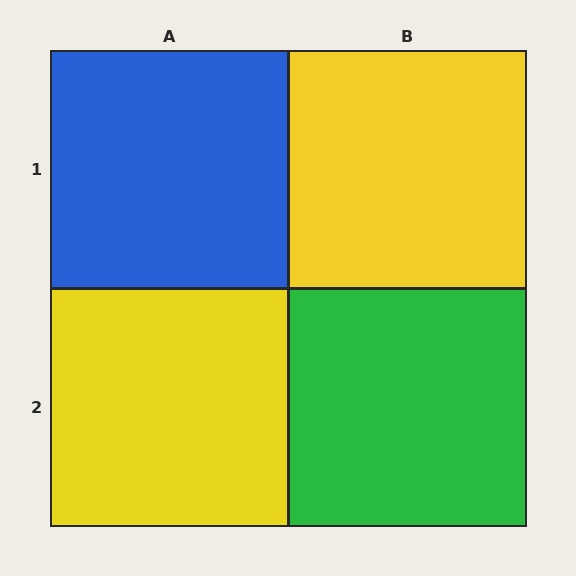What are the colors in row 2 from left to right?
Yellow, green.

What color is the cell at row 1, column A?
Blue.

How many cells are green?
1 cell is green.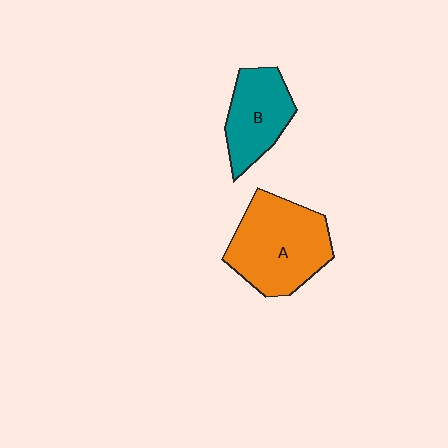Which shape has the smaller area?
Shape B (teal).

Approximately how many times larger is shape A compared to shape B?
Approximately 1.5 times.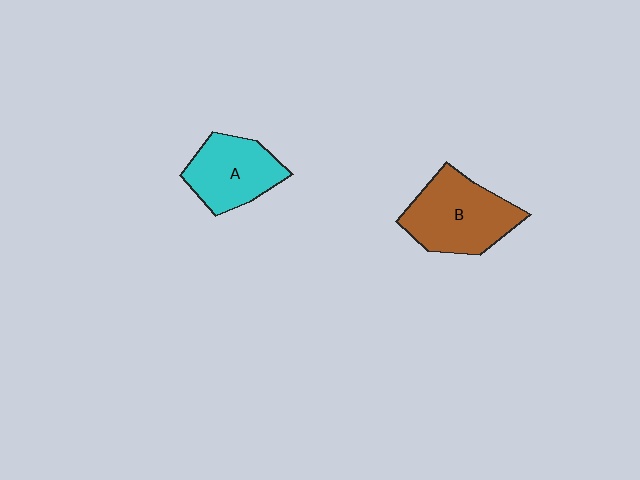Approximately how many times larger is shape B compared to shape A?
Approximately 1.3 times.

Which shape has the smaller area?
Shape A (cyan).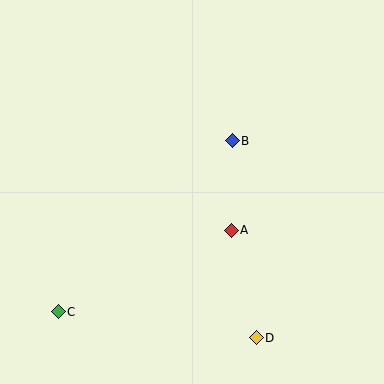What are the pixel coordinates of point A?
Point A is at (231, 230).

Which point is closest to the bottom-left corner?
Point C is closest to the bottom-left corner.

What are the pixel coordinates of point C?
Point C is at (58, 312).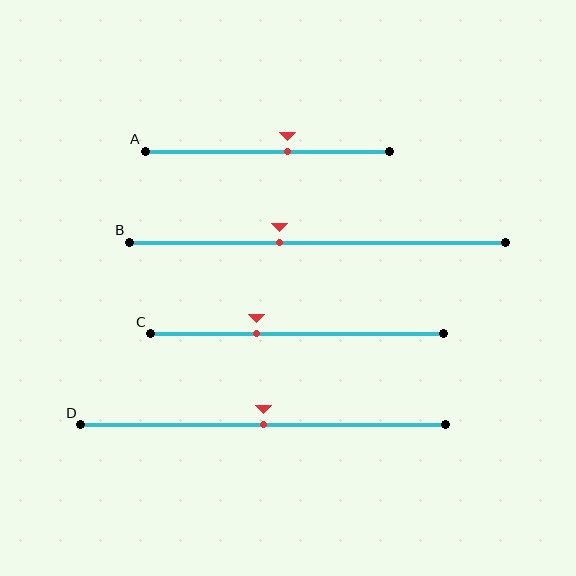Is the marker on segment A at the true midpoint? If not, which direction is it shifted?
No, the marker on segment A is shifted to the right by about 8% of the segment length.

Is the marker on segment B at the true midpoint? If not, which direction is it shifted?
No, the marker on segment B is shifted to the left by about 10% of the segment length.